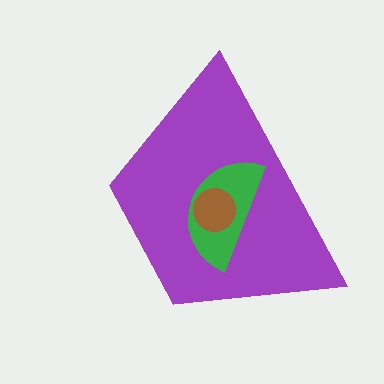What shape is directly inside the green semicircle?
The brown circle.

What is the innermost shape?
The brown circle.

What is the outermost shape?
The purple trapezoid.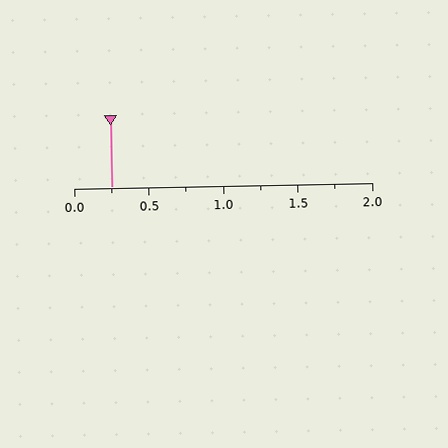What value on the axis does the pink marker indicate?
The marker indicates approximately 0.25.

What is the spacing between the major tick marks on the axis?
The major ticks are spaced 0.5 apart.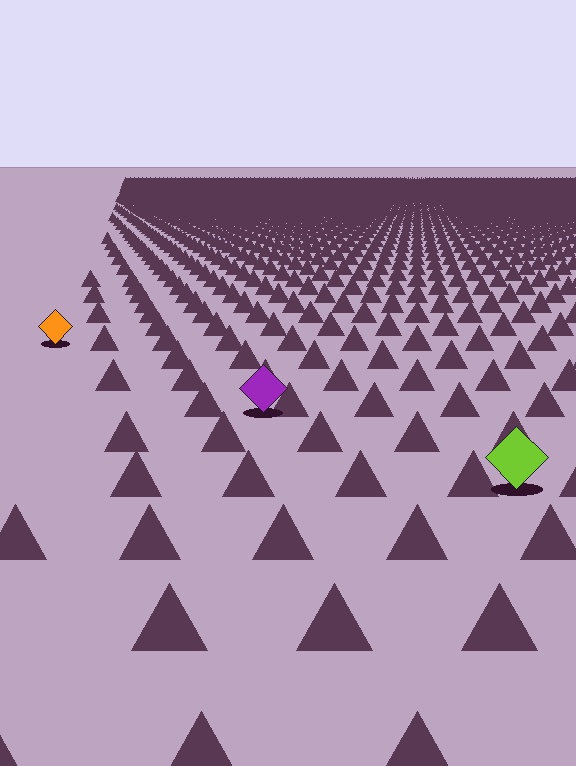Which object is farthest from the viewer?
The orange diamond is farthest from the viewer. It appears smaller and the ground texture around it is denser.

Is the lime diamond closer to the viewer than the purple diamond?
Yes. The lime diamond is closer — you can tell from the texture gradient: the ground texture is coarser near it.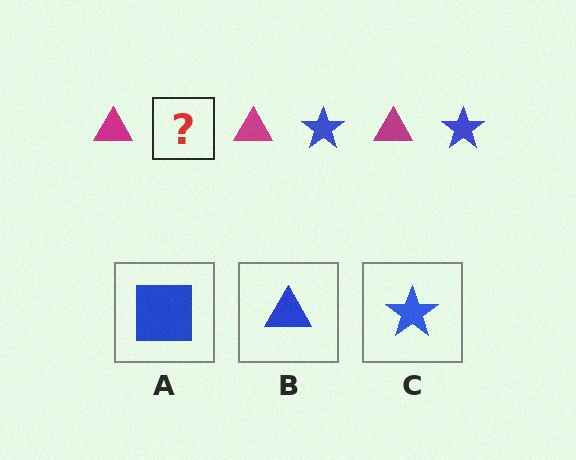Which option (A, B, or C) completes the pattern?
C.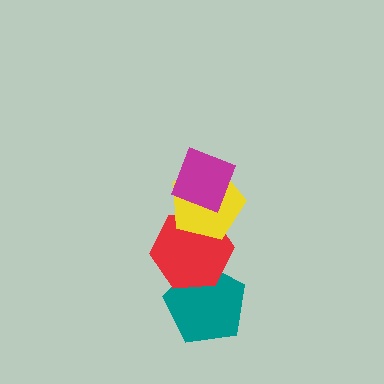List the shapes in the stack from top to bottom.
From top to bottom: the magenta diamond, the yellow pentagon, the red hexagon, the teal pentagon.